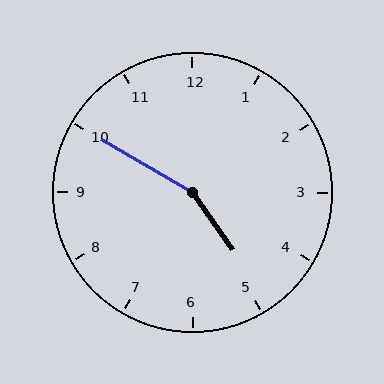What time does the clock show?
4:50.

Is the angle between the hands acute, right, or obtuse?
It is obtuse.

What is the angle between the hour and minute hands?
Approximately 155 degrees.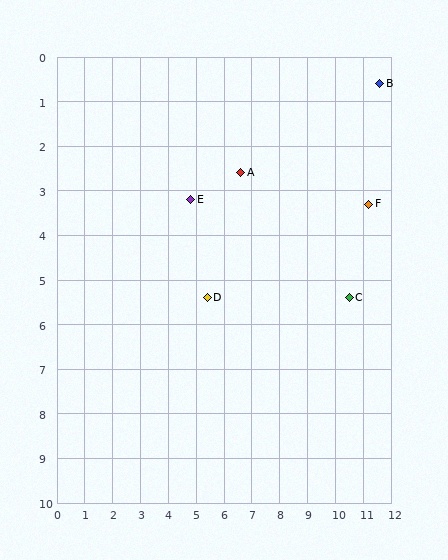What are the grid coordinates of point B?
Point B is at approximately (11.6, 0.6).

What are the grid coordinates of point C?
Point C is at approximately (10.5, 5.4).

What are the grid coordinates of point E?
Point E is at approximately (4.8, 3.2).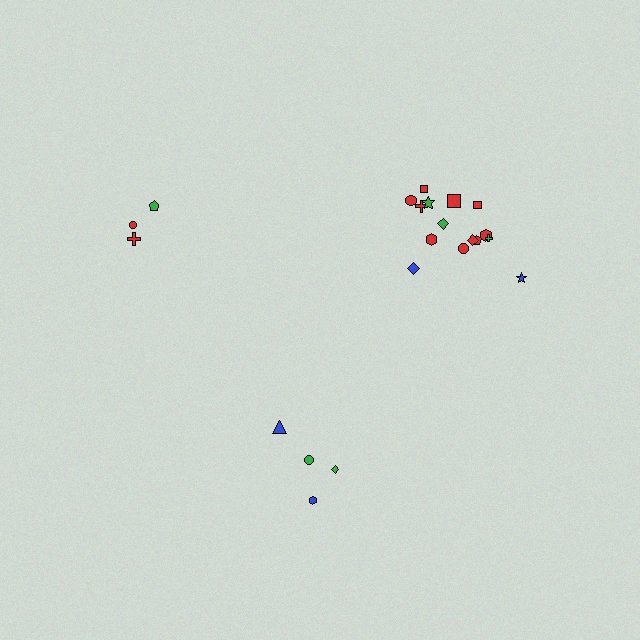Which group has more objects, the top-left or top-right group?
The top-right group.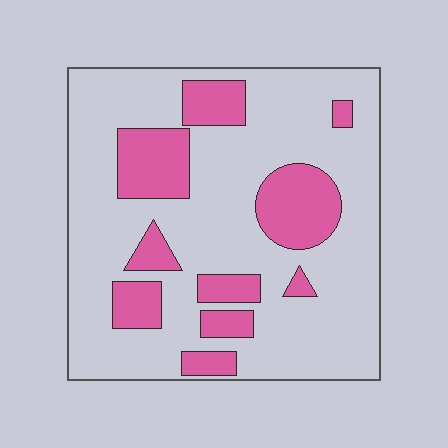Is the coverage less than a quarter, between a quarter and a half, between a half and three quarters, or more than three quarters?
Less than a quarter.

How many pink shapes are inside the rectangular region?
10.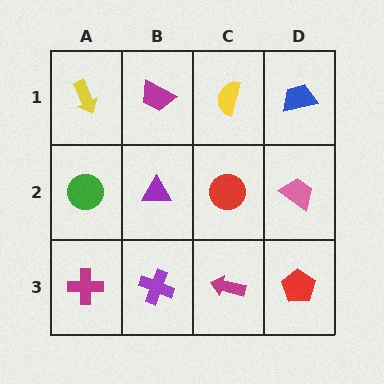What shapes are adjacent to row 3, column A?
A green circle (row 2, column A), a purple cross (row 3, column B).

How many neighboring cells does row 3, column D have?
2.